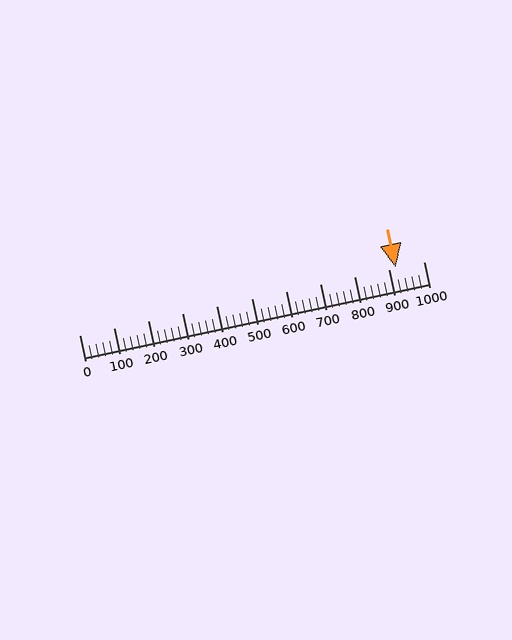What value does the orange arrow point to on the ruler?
The orange arrow points to approximately 920.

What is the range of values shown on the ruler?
The ruler shows values from 0 to 1000.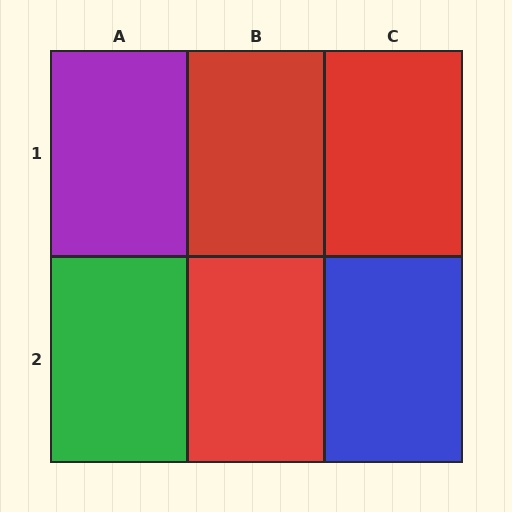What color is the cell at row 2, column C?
Blue.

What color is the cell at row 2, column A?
Green.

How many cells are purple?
1 cell is purple.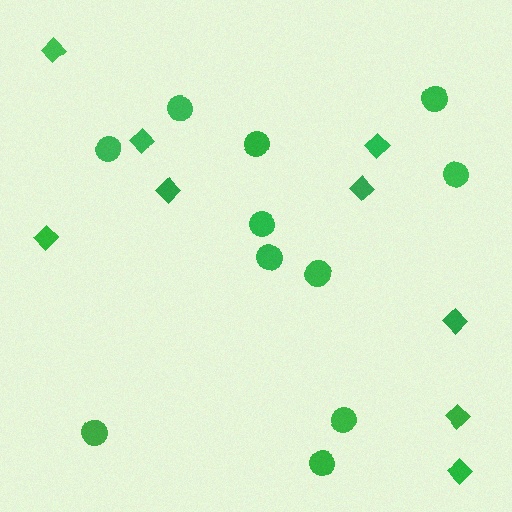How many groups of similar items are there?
There are 2 groups: one group of diamonds (9) and one group of circles (11).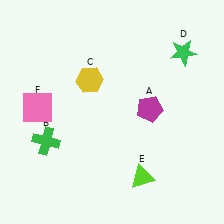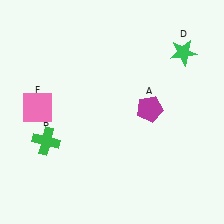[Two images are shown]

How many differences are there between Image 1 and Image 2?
There are 2 differences between the two images.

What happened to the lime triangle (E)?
The lime triangle (E) was removed in Image 2. It was in the bottom-right area of Image 1.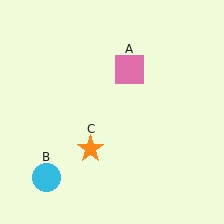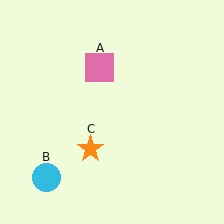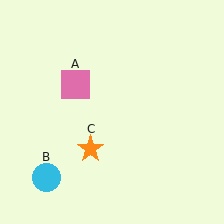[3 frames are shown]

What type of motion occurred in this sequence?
The pink square (object A) rotated counterclockwise around the center of the scene.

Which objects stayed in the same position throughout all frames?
Cyan circle (object B) and orange star (object C) remained stationary.